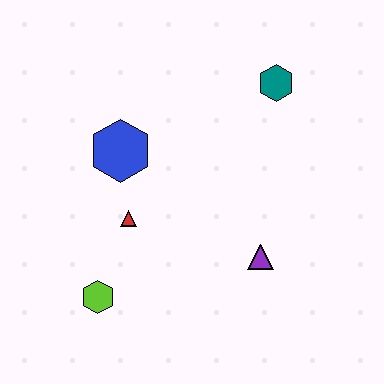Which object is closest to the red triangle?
The blue hexagon is closest to the red triangle.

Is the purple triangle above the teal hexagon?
No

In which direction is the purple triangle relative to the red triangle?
The purple triangle is to the right of the red triangle.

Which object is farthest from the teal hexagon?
The lime hexagon is farthest from the teal hexagon.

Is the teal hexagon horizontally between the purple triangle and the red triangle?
No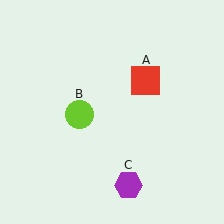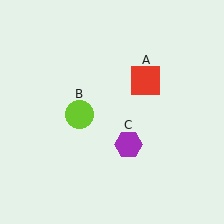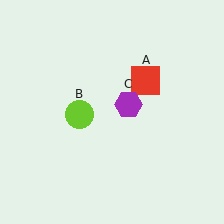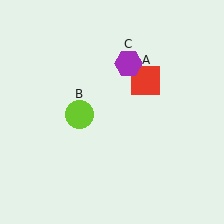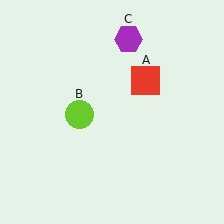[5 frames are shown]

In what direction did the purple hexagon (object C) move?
The purple hexagon (object C) moved up.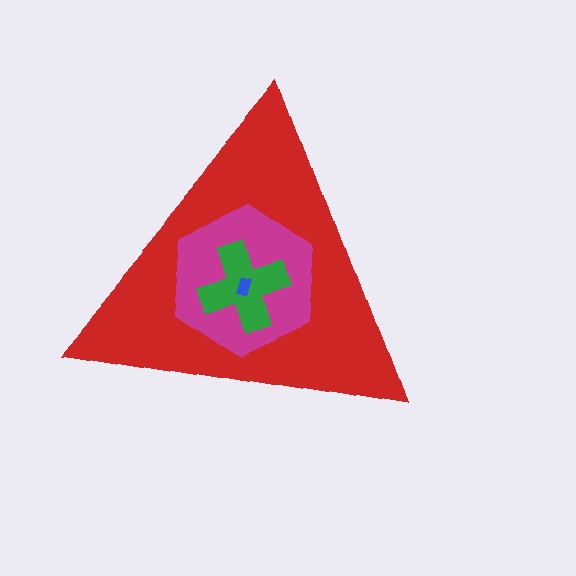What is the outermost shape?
The red triangle.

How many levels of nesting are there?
4.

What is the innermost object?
The blue rectangle.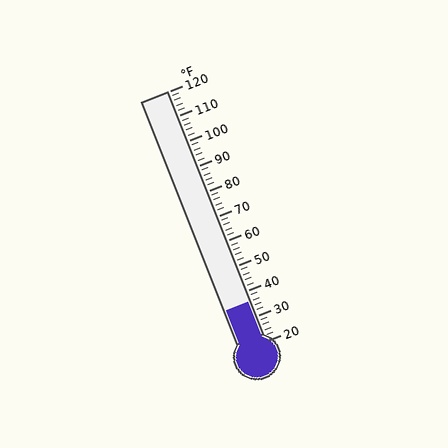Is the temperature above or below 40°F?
The temperature is below 40°F.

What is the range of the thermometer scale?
The thermometer scale ranges from 20°F to 120°F.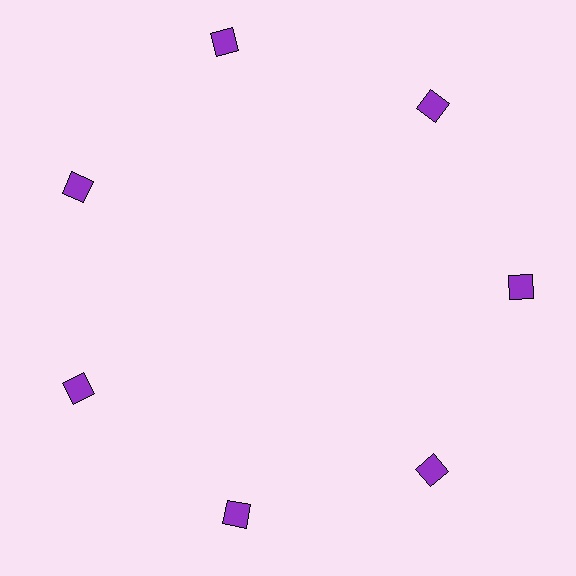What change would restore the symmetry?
The symmetry would be restored by moving it inward, back onto the ring so that all 7 squares sit at equal angles and equal distance from the center.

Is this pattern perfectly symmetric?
No. The 7 purple squares are arranged in a ring, but one element near the 12 o'clock position is pushed outward from the center, breaking the 7-fold rotational symmetry.